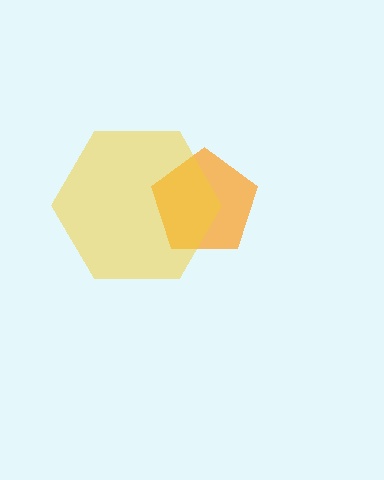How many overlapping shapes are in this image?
There are 2 overlapping shapes in the image.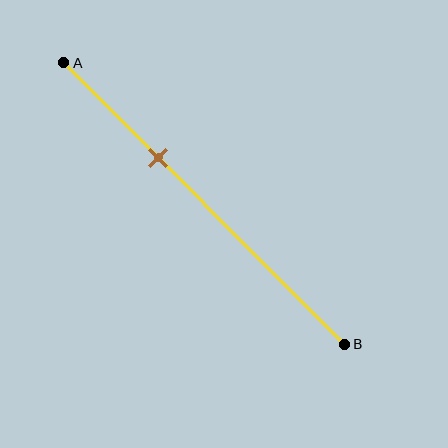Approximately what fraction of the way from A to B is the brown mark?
The brown mark is approximately 35% of the way from A to B.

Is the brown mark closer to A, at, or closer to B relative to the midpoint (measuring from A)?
The brown mark is closer to point A than the midpoint of segment AB.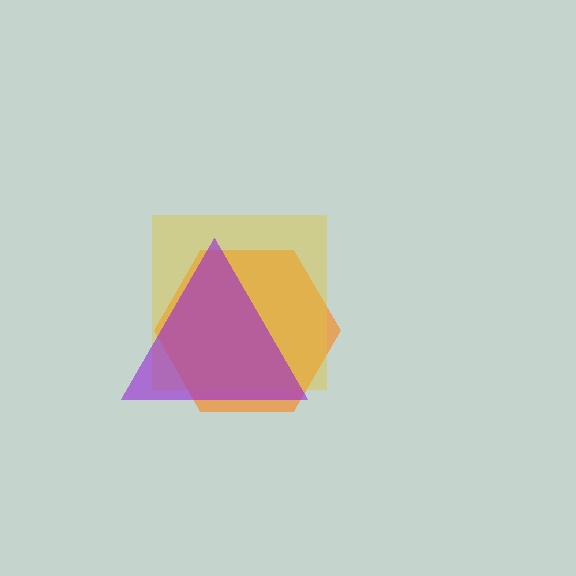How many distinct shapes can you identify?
There are 3 distinct shapes: an orange hexagon, a yellow square, a purple triangle.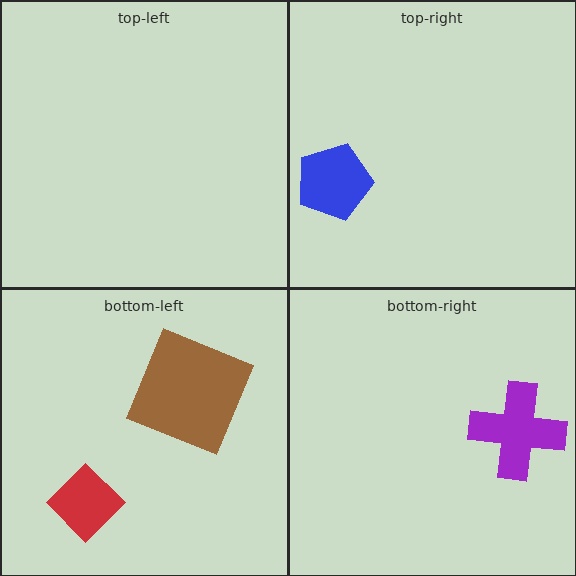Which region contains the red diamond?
The bottom-left region.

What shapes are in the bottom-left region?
The red diamond, the brown square.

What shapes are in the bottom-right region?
The purple cross.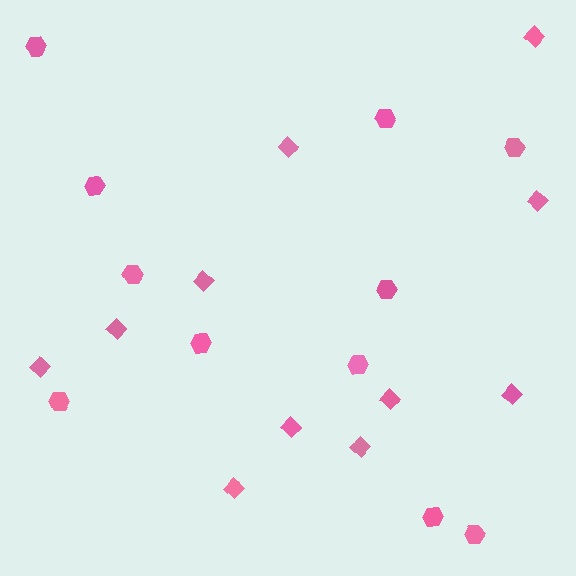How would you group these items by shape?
There are 2 groups: one group of diamonds (11) and one group of hexagons (11).